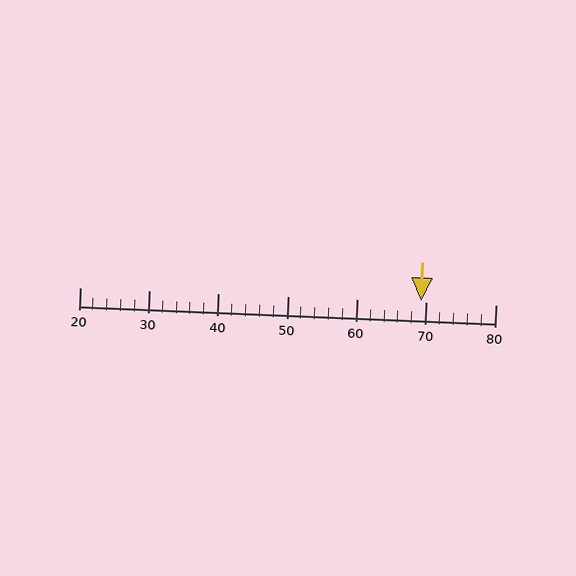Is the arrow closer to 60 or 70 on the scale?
The arrow is closer to 70.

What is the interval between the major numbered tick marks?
The major tick marks are spaced 10 units apart.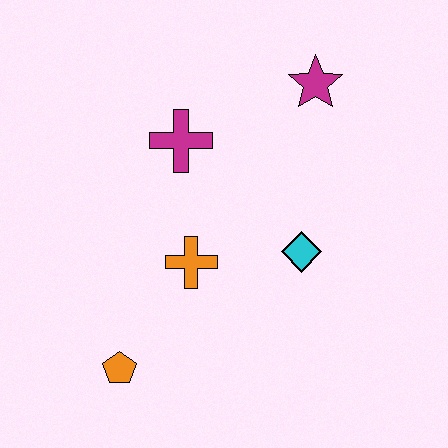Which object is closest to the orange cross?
The cyan diamond is closest to the orange cross.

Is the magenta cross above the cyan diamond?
Yes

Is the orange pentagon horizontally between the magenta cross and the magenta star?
No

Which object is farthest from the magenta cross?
The orange pentagon is farthest from the magenta cross.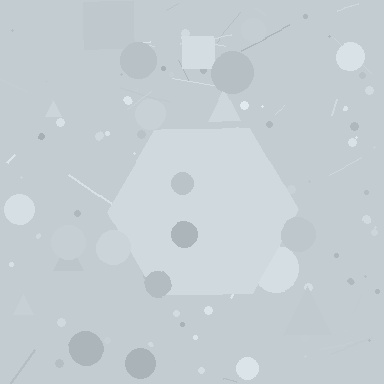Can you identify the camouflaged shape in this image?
The camouflaged shape is a hexagon.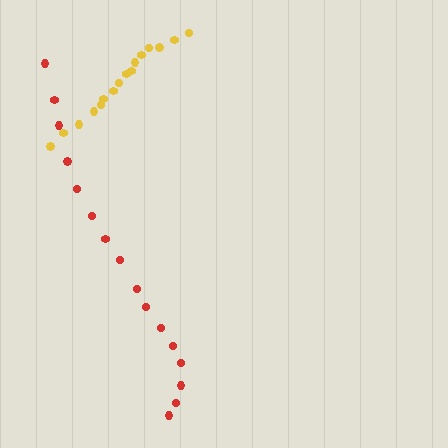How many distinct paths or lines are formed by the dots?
There are 2 distinct paths.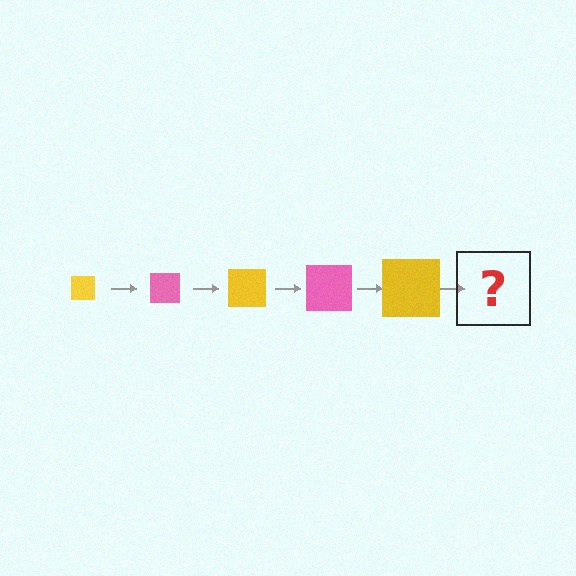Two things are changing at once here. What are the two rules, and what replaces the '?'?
The two rules are that the square grows larger each step and the color cycles through yellow and pink. The '?' should be a pink square, larger than the previous one.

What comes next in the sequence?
The next element should be a pink square, larger than the previous one.